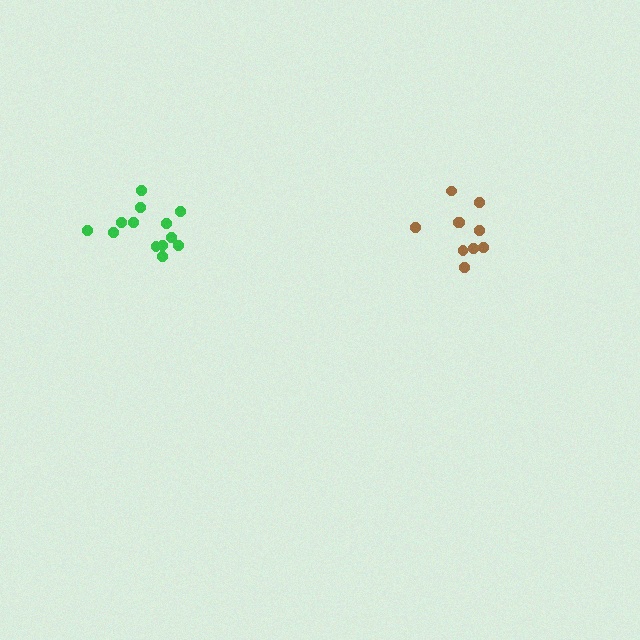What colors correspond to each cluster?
The clusters are colored: green, brown.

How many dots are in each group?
Group 1: 13 dots, Group 2: 10 dots (23 total).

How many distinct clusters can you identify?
There are 2 distinct clusters.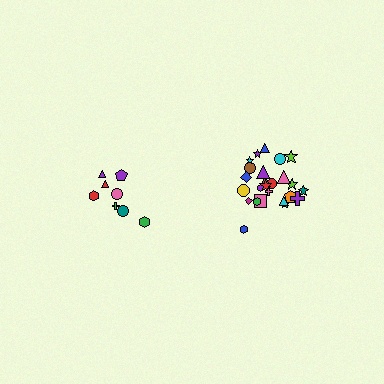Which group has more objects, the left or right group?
The right group.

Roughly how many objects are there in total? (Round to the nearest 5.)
Roughly 35 objects in total.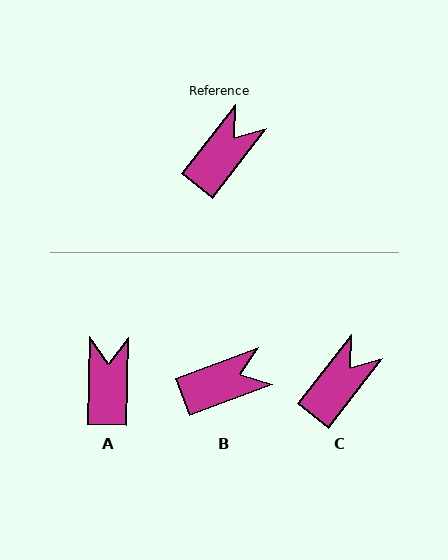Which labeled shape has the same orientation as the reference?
C.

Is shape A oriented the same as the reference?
No, it is off by about 37 degrees.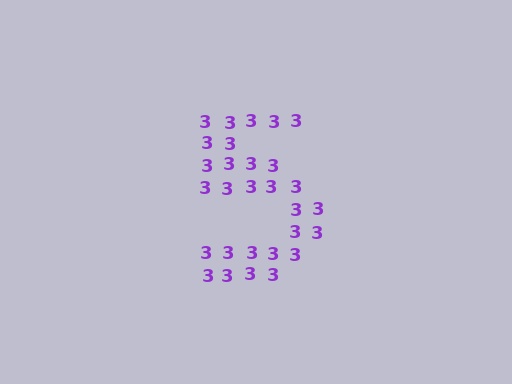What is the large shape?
The large shape is the digit 5.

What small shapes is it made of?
It is made of small digit 3's.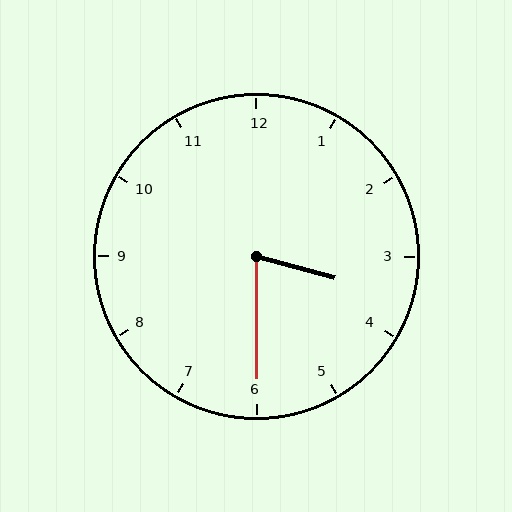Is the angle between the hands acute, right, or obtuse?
It is acute.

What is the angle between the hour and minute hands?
Approximately 75 degrees.